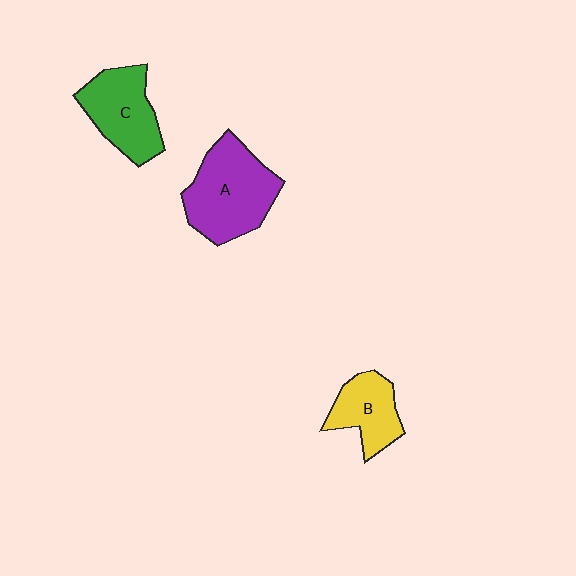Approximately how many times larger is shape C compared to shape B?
Approximately 1.3 times.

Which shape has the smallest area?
Shape B (yellow).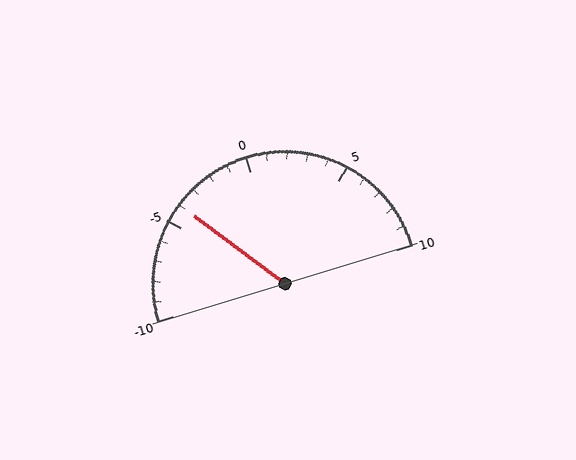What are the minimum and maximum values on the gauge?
The gauge ranges from -10 to 10.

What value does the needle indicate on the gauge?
The needle indicates approximately -4.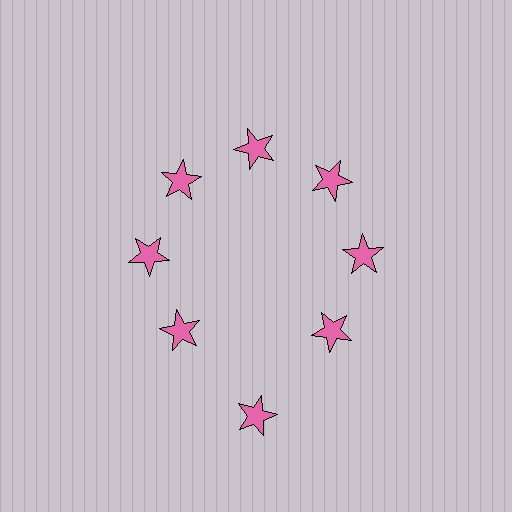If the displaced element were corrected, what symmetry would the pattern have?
It would have 8-fold rotational symmetry — the pattern would map onto itself every 45 degrees.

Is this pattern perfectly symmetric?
No. The 8 pink stars are arranged in a ring, but one element near the 6 o'clock position is pushed outward from the center, breaking the 8-fold rotational symmetry.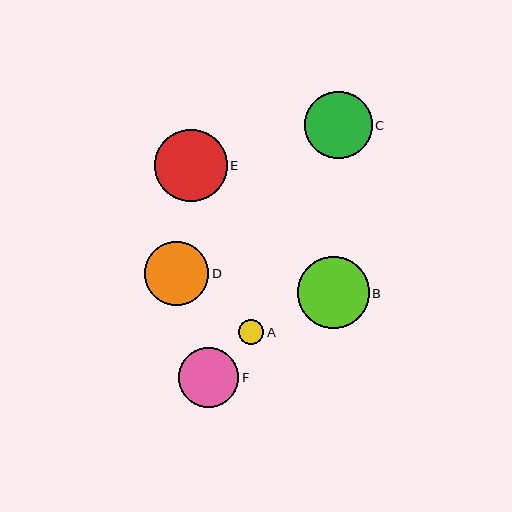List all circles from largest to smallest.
From largest to smallest: E, B, C, D, F, A.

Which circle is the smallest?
Circle A is the smallest with a size of approximately 26 pixels.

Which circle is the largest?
Circle E is the largest with a size of approximately 72 pixels.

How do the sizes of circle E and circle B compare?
Circle E and circle B are approximately the same size.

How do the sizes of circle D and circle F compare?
Circle D and circle F are approximately the same size.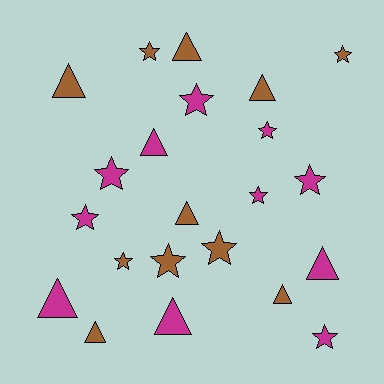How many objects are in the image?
There are 22 objects.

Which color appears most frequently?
Brown, with 11 objects.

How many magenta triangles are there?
There are 4 magenta triangles.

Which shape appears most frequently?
Star, with 12 objects.